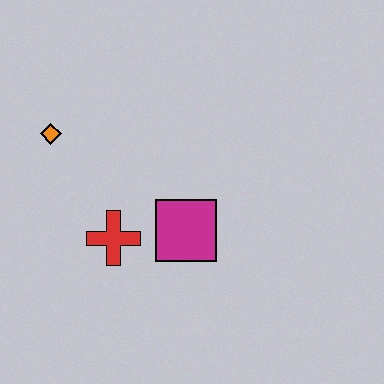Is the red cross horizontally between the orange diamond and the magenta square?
Yes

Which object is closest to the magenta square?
The red cross is closest to the magenta square.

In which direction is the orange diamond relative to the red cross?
The orange diamond is above the red cross.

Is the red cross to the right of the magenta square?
No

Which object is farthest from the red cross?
The orange diamond is farthest from the red cross.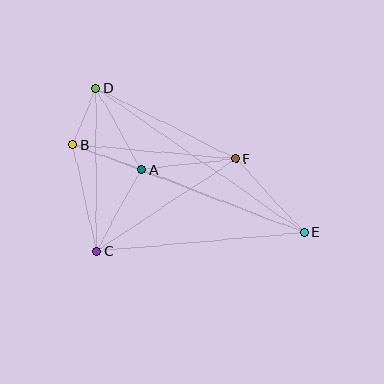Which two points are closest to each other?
Points B and D are closest to each other.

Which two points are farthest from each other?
Points D and E are farthest from each other.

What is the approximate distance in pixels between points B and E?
The distance between B and E is approximately 247 pixels.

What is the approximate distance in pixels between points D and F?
The distance between D and F is approximately 157 pixels.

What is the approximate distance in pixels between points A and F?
The distance between A and F is approximately 95 pixels.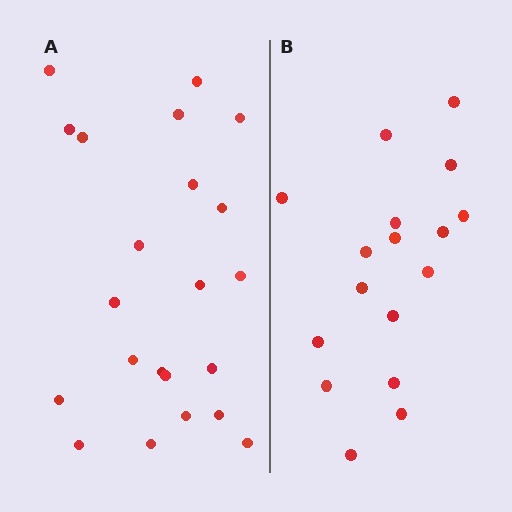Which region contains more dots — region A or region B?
Region A (the left region) has more dots.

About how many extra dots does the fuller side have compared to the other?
Region A has about 5 more dots than region B.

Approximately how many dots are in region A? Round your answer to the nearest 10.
About 20 dots. (The exact count is 22, which rounds to 20.)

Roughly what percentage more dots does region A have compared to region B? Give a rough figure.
About 30% more.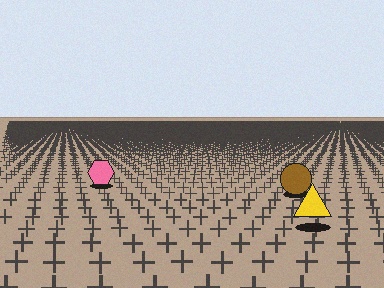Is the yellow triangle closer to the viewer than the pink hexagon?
Yes. The yellow triangle is closer — you can tell from the texture gradient: the ground texture is coarser near it.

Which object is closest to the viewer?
The yellow triangle is closest. The texture marks near it are larger and more spread out.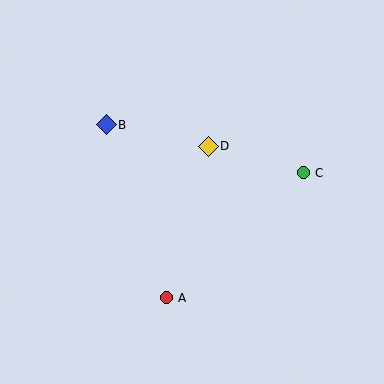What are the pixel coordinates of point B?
Point B is at (106, 125).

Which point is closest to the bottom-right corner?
Point C is closest to the bottom-right corner.